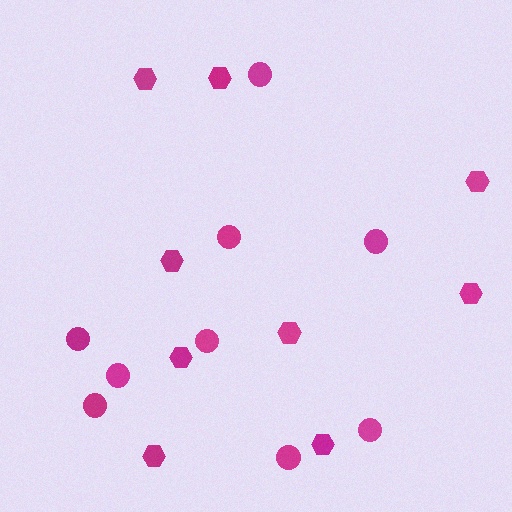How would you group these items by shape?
There are 2 groups: one group of circles (9) and one group of hexagons (9).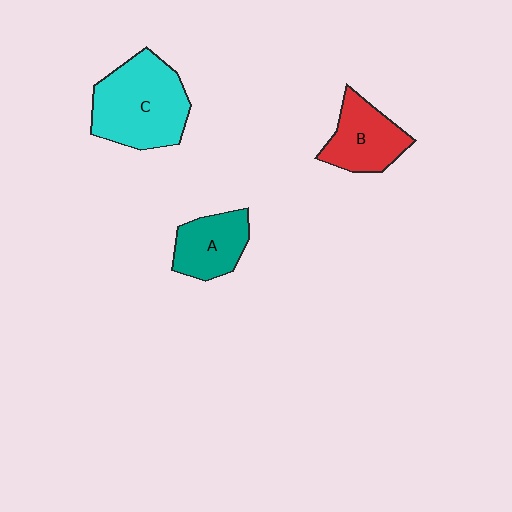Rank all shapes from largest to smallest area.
From largest to smallest: C (cyan), B (red), A (teal).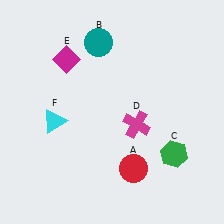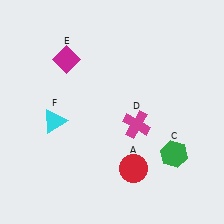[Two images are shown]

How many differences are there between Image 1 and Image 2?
There is 1 difference between the two images.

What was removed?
The teal circle (B) was removed in Image 2.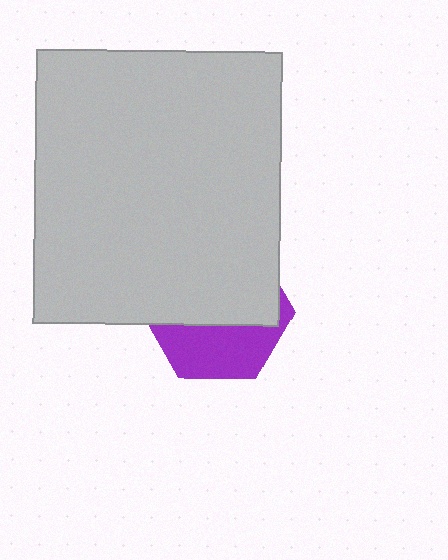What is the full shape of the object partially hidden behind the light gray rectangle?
The partially hidden object is a purple hexagon.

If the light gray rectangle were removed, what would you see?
You would see the complete purple hexagon.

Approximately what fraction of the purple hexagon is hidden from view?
Roughly 60% of the purple hexagon is hidden behind the light gray rectangle.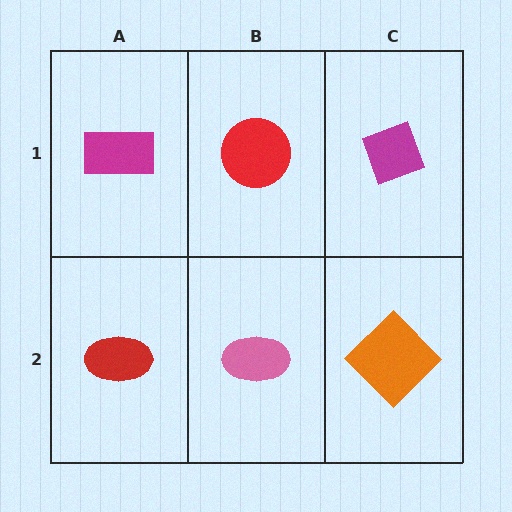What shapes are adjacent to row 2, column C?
A magenta diamond (row 1, column C), a pink ellipse (row 2, column B).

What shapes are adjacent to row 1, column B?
A pink ellipse (row 2, column B), a magenta rectangle (row 1, column A), a magenta diamond (row 1, column C).